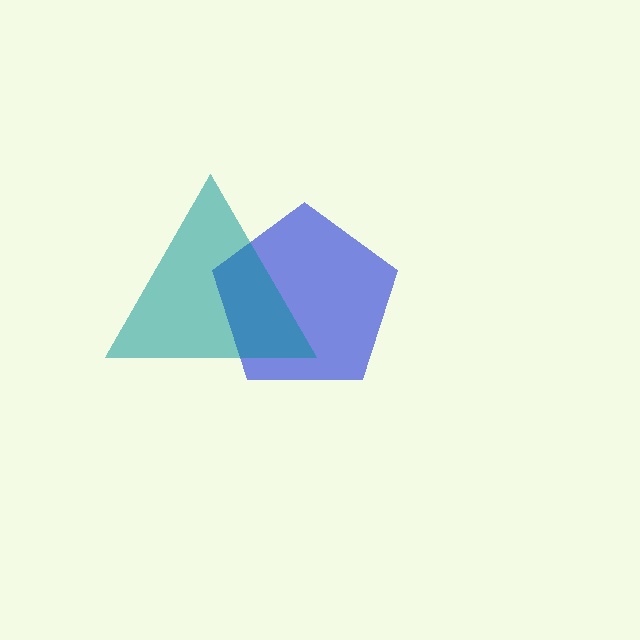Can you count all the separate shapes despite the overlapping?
Yes, there are 2 separate shapes.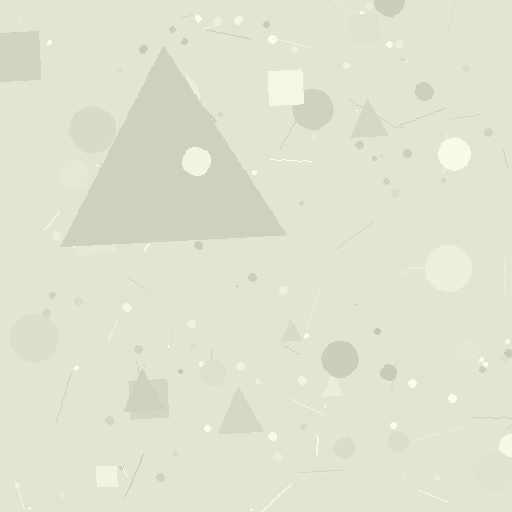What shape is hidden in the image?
A triangle is hidden in the image.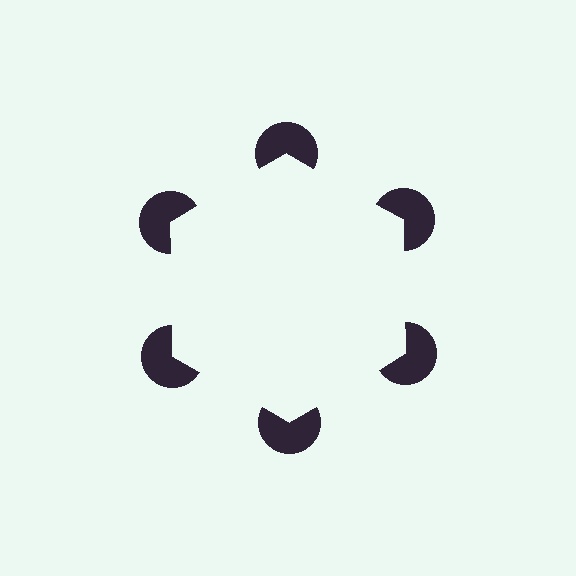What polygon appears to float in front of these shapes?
An illusory hexagon — its edges are inferred from the aligned wedge cuts in the pac-man discs, not physically drawn.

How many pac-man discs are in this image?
There are 6 — one at each vertex of the illusory hexagon.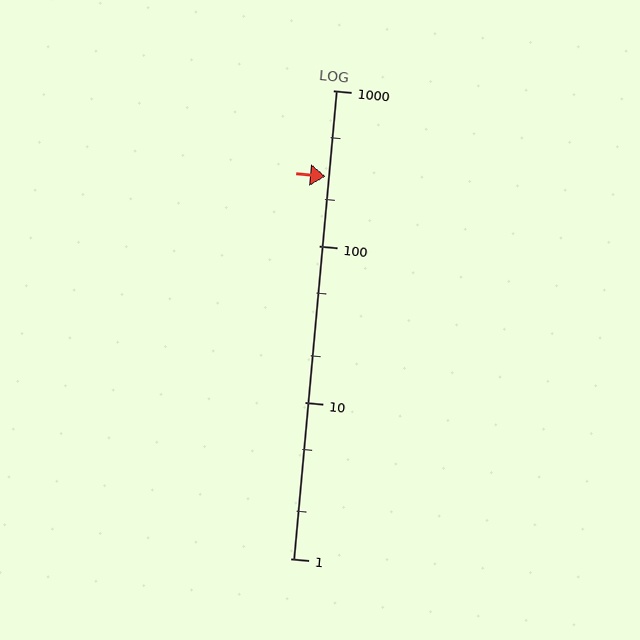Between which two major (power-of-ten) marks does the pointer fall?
The pointer is between 100 and 1000.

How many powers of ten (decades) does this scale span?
The scale spans 3 decades, from 1 to 1000.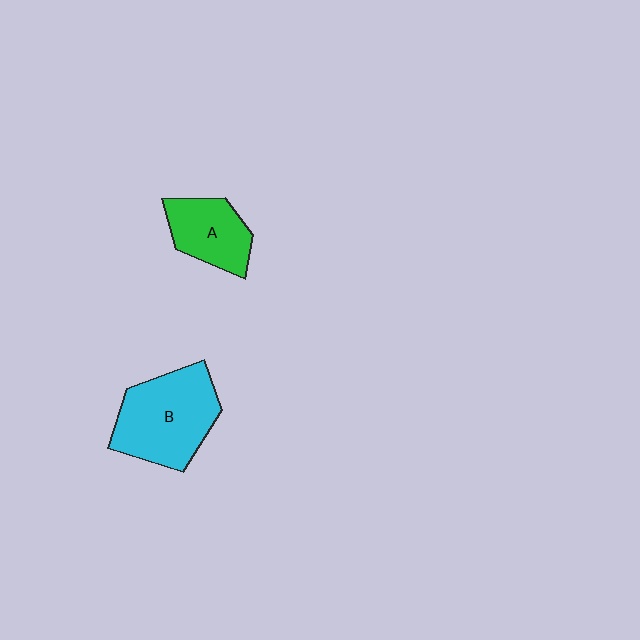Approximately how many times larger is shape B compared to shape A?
Approximately 1.6 times.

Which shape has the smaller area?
Shape A (green).